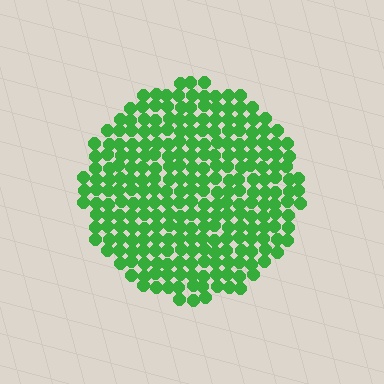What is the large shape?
The large shape is a circle.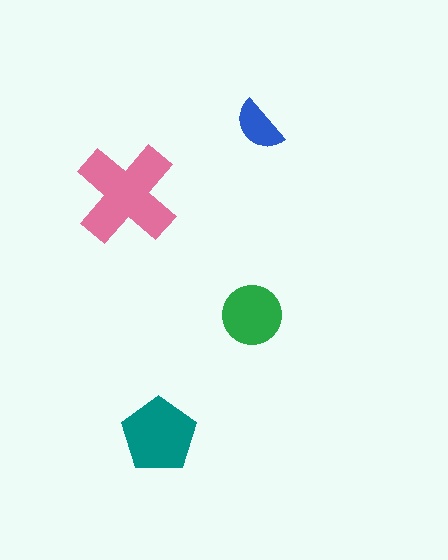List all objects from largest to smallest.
The pink cross, the teal pentagon, the green circle, the blue semicircle.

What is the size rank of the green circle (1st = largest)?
3rd.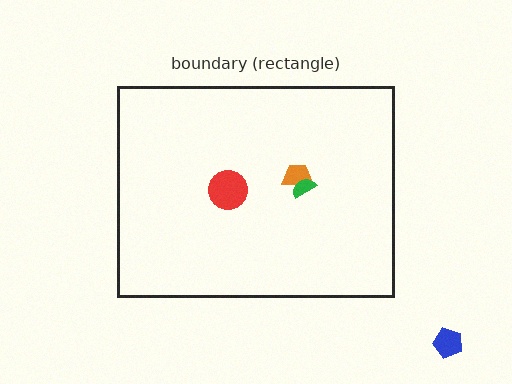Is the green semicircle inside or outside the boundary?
Inside.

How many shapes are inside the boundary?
3 inside, 1 outside.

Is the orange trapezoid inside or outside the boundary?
Inside.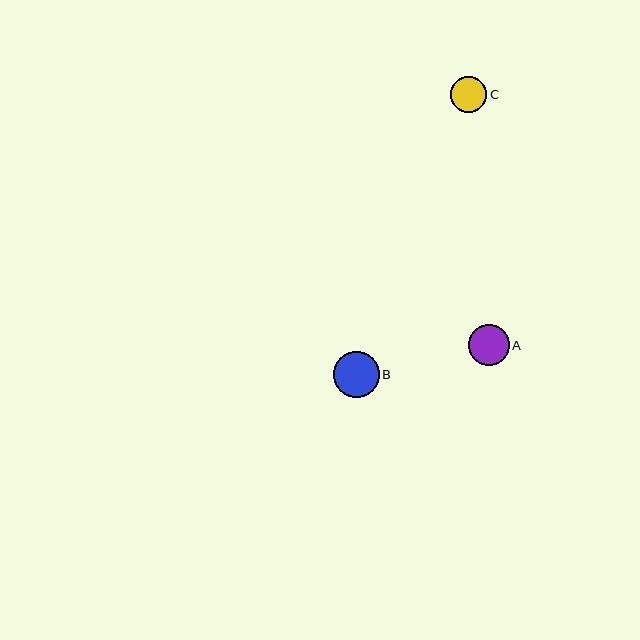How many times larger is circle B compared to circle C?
Circle B is approximately 1.3 times the size of circle C.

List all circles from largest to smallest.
From largest to smallest: B, A, C.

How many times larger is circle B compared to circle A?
Circle B is approximately 1.1 times the size of circle A.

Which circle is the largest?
Circle B is the largest with a size of approximately 46 pixels.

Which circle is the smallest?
Circle C is the smallest with a size of approximately 36 pixels.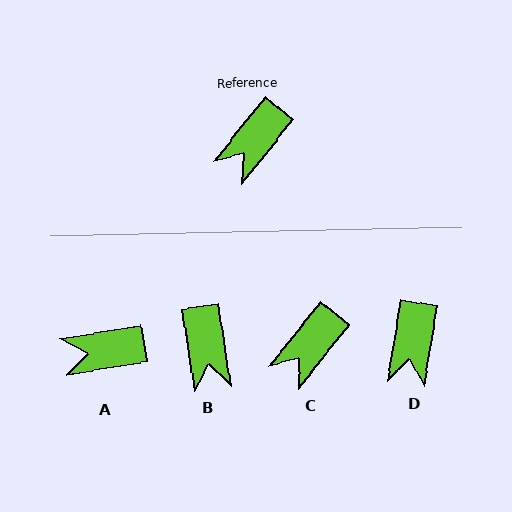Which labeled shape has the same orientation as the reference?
C.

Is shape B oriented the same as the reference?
No, it is off by about 47 degrees.